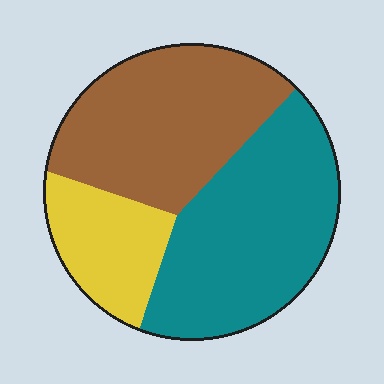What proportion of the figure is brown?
Brown takes up between a third and a half of the figure.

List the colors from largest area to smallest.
From largest to smallest: teal, brown, yellow.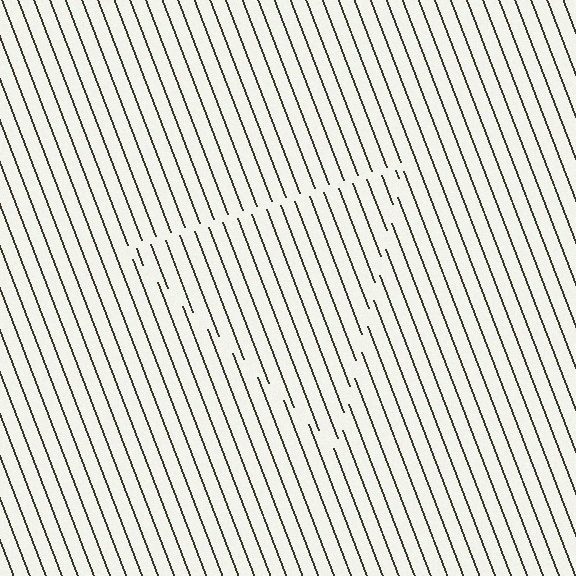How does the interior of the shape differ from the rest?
The interior of the shape contains the same grating, shifted by half a period — the contour is defined by the phase discontinuity where line-ends from the inner and outer gratings abut.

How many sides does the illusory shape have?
3 sides — the line-ends trace a triangle.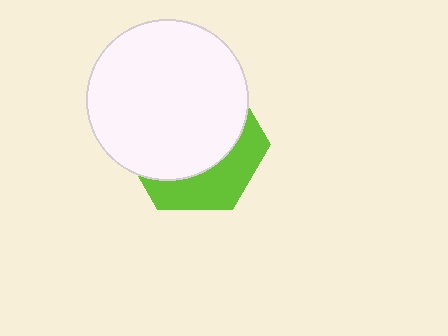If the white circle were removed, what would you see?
You would see the complete lime hexagon.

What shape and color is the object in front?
The object in front is a white circle.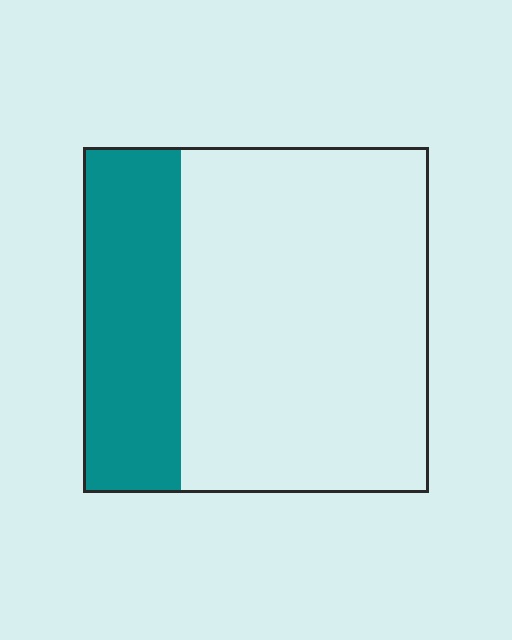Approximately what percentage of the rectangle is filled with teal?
Approximately 30%.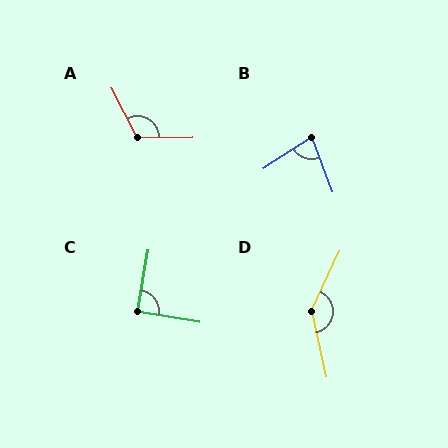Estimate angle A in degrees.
Approximately 117 degrees.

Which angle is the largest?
D, at approximately 142 degrees.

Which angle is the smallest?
B, at approximately 77 degrees.